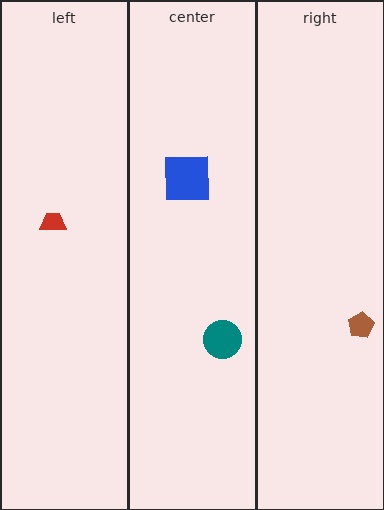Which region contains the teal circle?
The center region.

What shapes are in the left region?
The red trapezoid.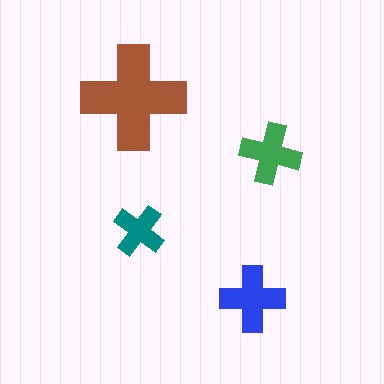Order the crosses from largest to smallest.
the brown one, the blue one, the green one, the teal one.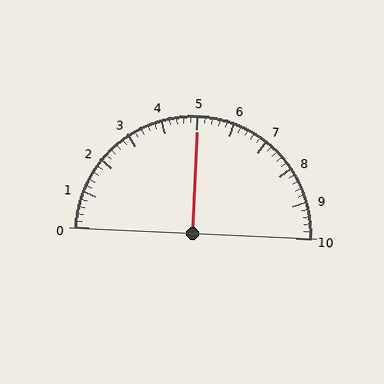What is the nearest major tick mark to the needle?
The nearest major tick mark is 5.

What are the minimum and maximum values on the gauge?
The gauge ranges from 0 to 10.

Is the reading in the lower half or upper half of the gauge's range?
The reading is in the upper half of the range (0 to 10).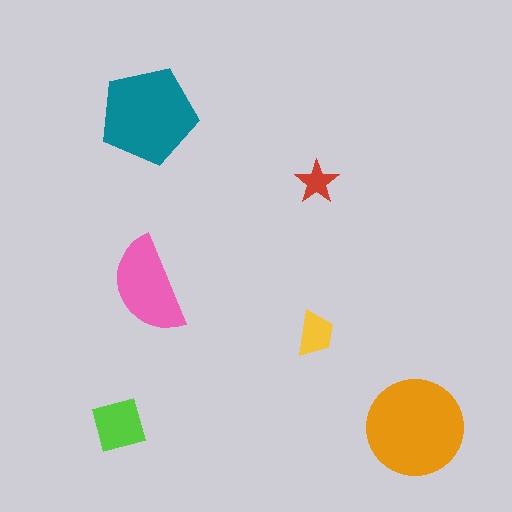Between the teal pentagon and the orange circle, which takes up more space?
The orange circle.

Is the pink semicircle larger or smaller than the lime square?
Larger.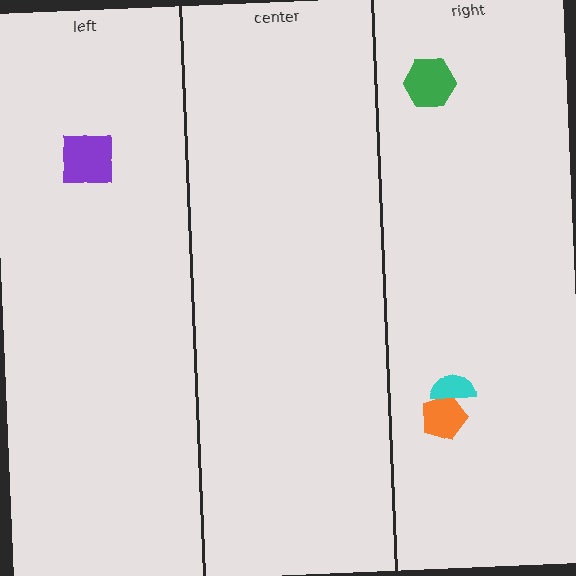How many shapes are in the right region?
3.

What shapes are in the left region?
The purple square.